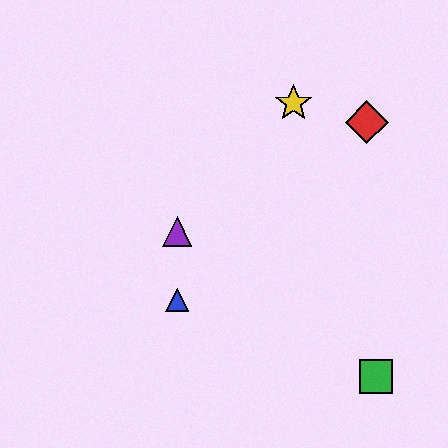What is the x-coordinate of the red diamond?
The red diamond is at x≈367.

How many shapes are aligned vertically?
2 shapes (the blue triangle, the purple triangle) are aligned vertically.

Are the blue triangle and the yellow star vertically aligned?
No, the blue triangle is at x≈177 and the yellow star is at x≈293.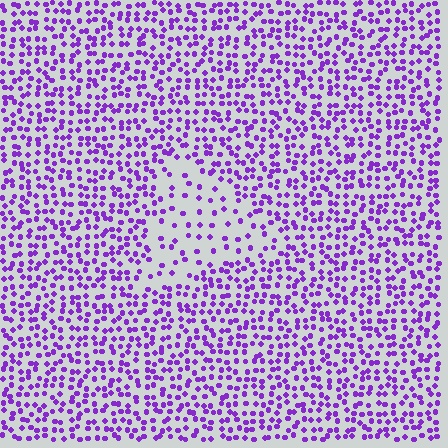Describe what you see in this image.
The image contains small purple elements arranged at two different densities. A triangle-shaped region is visible where the elements are less densely packed than the surrounding area.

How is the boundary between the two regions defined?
The boundary is defined by a change in element density (approximately 2.4x ratio). All elements are the same color, size, and shape.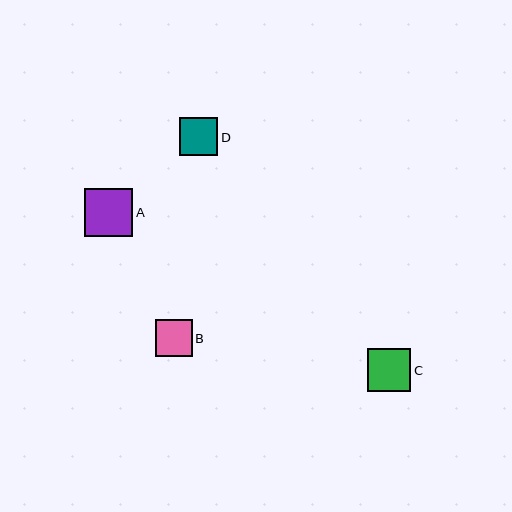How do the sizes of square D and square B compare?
Square D and square B are approximately the same size.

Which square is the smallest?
Square B is the smallest with a size of approximately 37 pixels.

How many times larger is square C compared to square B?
Square C is approximately 1.2 times the size of square B.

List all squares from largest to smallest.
From largest to smallest: A, C, D, B.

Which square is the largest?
Square A is the largest with a size of approximately 49 pixels.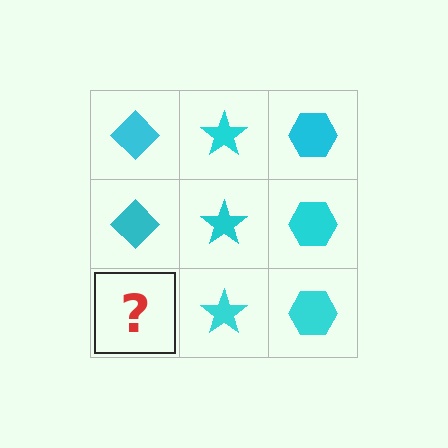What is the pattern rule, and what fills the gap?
The rule is that each column has a consistent shape. The gap should be filled with a cyan diamond.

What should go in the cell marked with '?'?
The missing cell should contain a cyan diamond.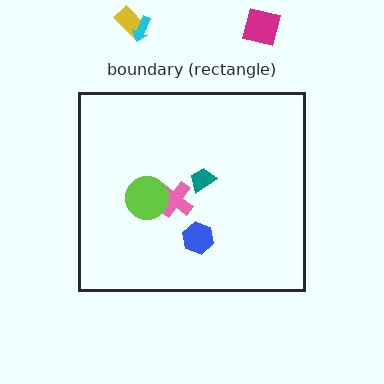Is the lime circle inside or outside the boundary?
Inside.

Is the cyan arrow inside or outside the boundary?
Outside.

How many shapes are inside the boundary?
4 inside, 3 outside.